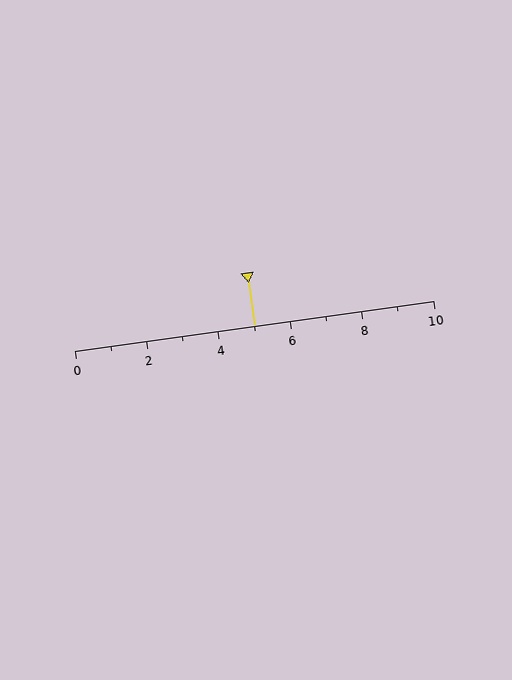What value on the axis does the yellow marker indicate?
The marker indicates approximately 5.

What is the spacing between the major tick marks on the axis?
The major ticks are spaced 2 apart.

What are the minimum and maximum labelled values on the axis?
The axis runs from 0 to 10.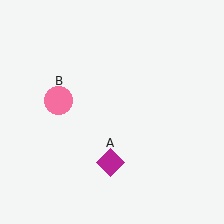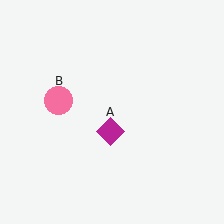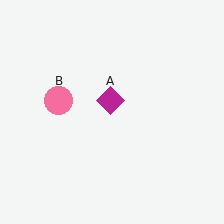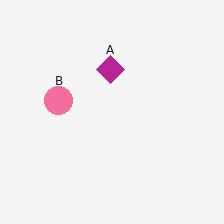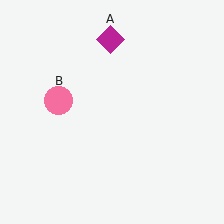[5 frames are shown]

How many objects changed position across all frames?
1 object changed position: magenta diamond (object A).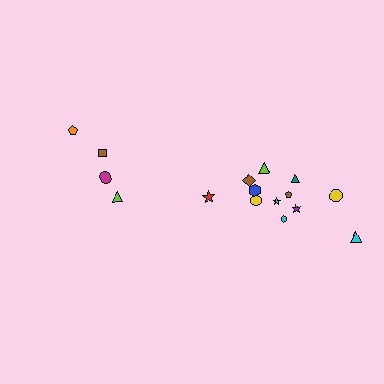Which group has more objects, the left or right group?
The right group.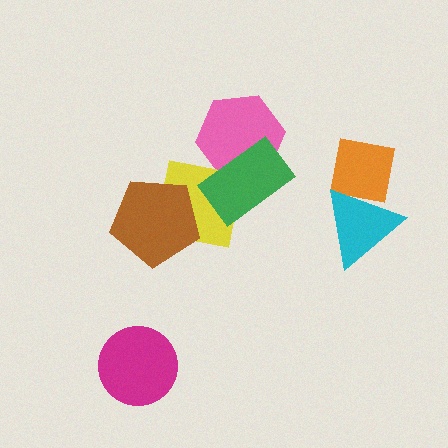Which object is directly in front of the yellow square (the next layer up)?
The green rectangle is directly in front of the yellow square.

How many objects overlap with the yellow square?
2 objects overlap with the yellow square.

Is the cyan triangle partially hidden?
No, no other shape covers it.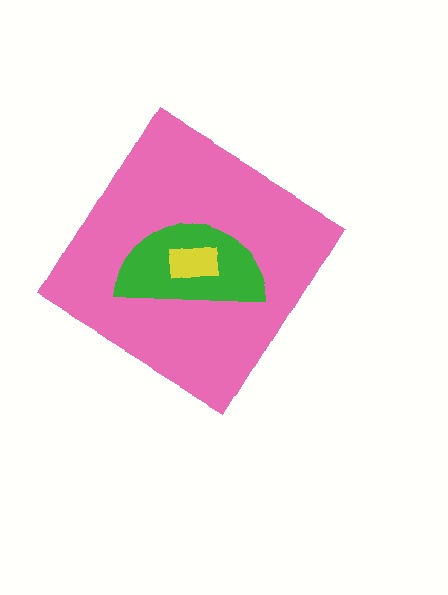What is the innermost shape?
The yellow rectangle.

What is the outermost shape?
The pink diamond.